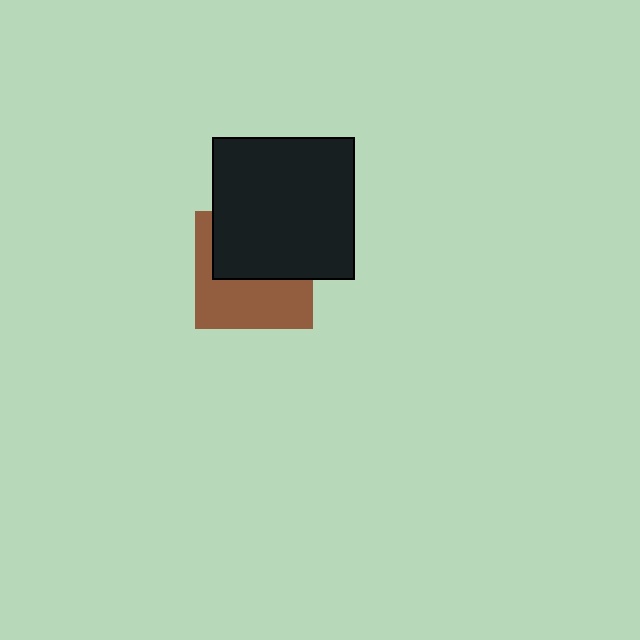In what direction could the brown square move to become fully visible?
The brown square could move down. That would shift it out from behind the black square entirely.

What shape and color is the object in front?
The object in front is a black square.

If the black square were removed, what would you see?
You would see the complete brown square.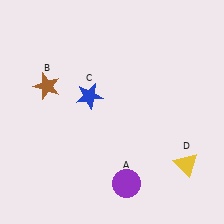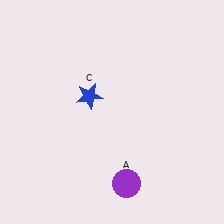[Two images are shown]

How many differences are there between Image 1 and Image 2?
There are 2 differences between the two images.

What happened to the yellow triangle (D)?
The yellow triangle (D) was removed in Image 2. It was in the bottom-right area of Image 1.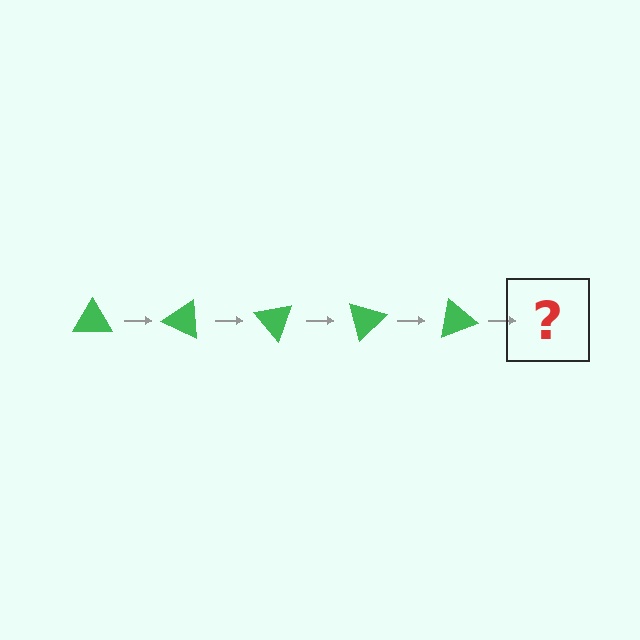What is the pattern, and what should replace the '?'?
The pattern is that the triangle rotates 25 degrees each step. The '?' should be a green triangle rotated 125 degrees.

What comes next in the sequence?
The next element should be a green triangle rotated 125 degrees.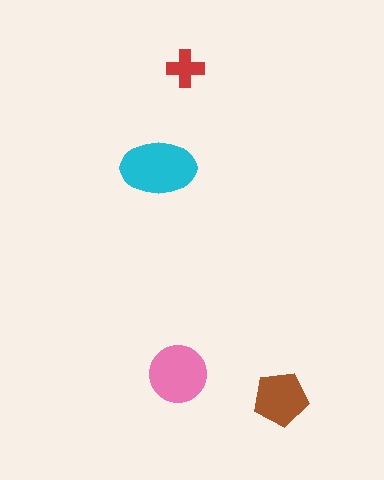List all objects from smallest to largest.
The red cross, the brown pentagon, the pink circle, the cyan ellipse.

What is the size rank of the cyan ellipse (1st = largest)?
1st.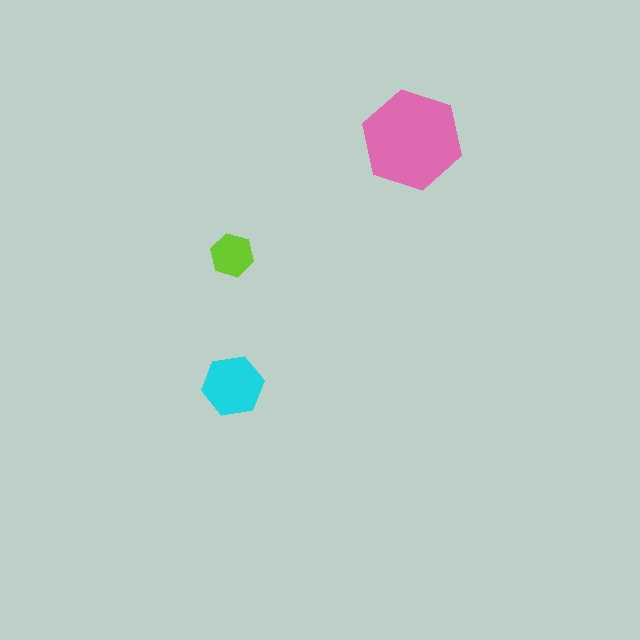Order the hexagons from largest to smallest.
the pink one, the cyan one, the lime one.